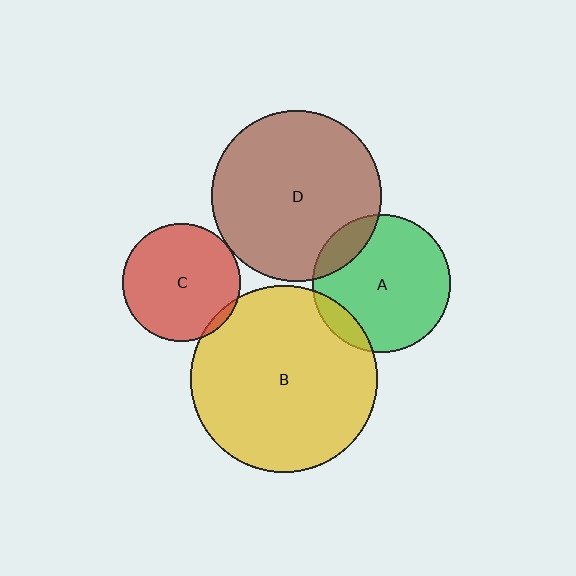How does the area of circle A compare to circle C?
Approximately 1.4 times.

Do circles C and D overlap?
Yes.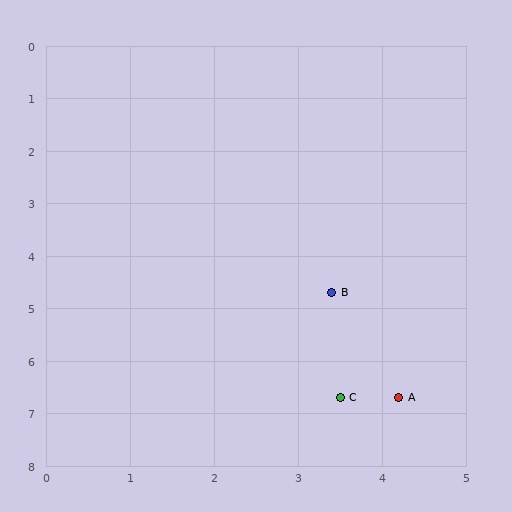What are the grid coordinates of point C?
Point C is at approximately (3.5, 6.7).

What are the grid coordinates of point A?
Point A is at approximately (4.2, 6.7).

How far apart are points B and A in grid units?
Points B and A are about 2.2 grid units apart.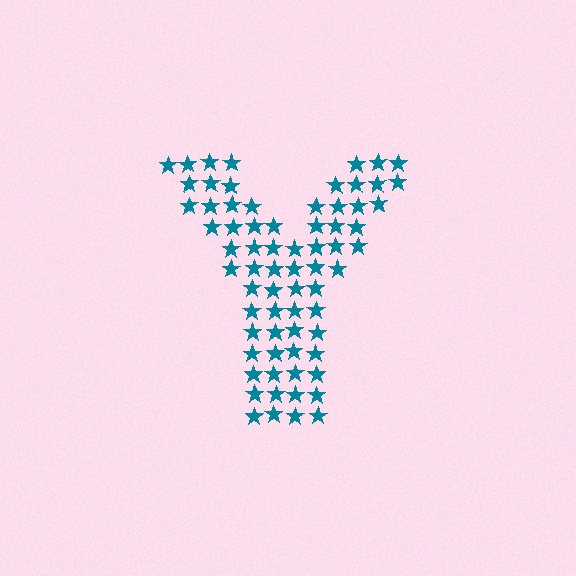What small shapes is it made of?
It is made of small stars.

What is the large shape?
The large shape is the letter Y.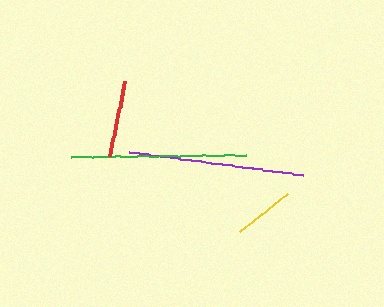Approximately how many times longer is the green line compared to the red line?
The green line is approximately 2.3 times the length of the red line.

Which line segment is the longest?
The purple line is the longest at approximately 175 pixels.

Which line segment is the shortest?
The yellow line is the shortest at approximately 61 pixels.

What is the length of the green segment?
The green segment is approximately 174 pixels long.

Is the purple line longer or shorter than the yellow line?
The purple line is longer than the yellow line.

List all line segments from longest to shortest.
From longest to shortest: purple, green, red, yellow.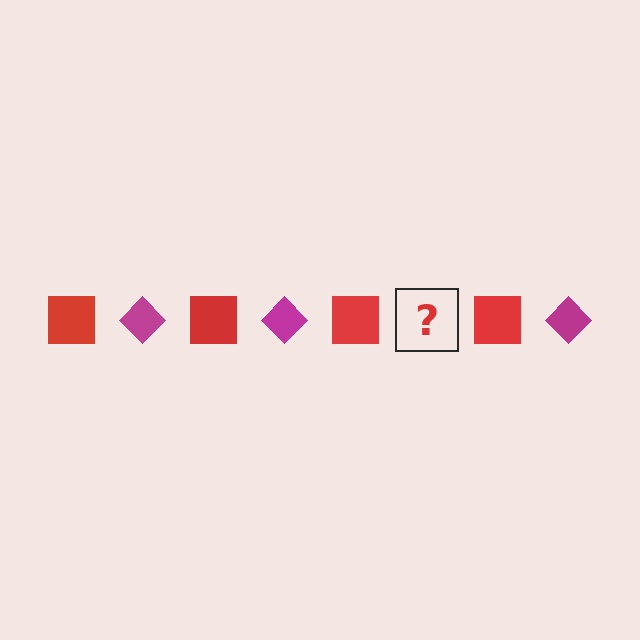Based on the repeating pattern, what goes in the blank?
The blank should be a magenta diamond.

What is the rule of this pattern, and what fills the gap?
The rule is that the pattern alternates between red square and magenta diamond. The gap should be filled with a magenta diamond.